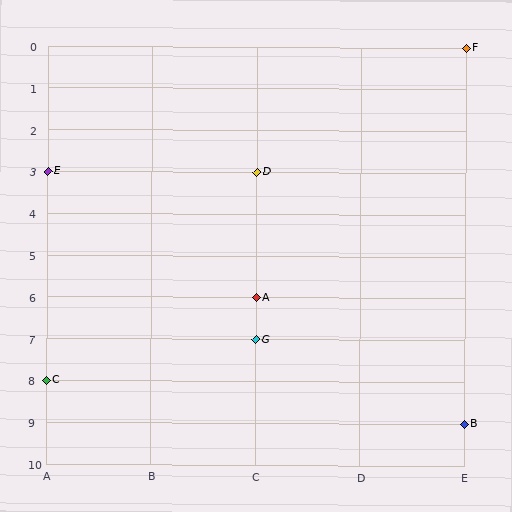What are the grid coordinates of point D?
Point D is at grid coordinates (C, 3).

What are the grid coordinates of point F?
Point F is at grid coordinates (E, 0).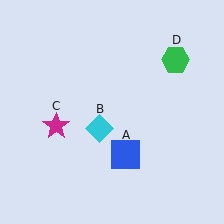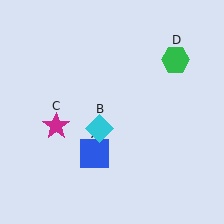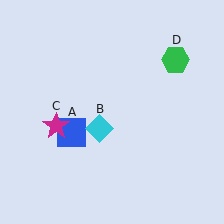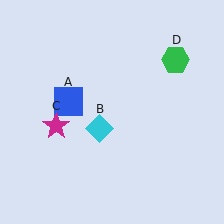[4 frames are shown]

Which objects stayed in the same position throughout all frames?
Cyan diamond (object B) and magenta star (object C) and green hexagon (object D) remained stationary.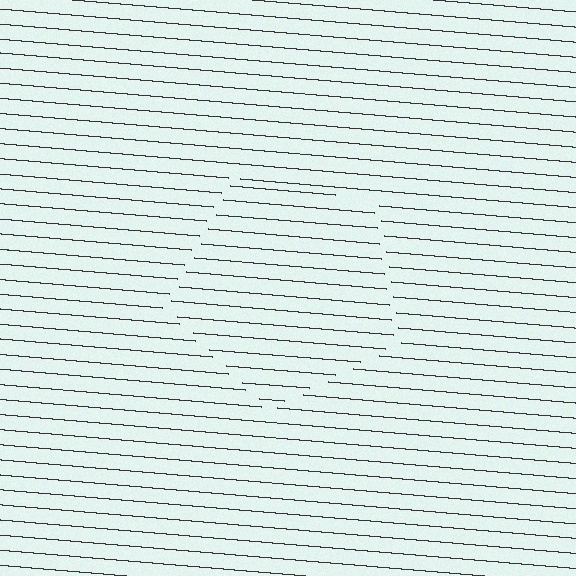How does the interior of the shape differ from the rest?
The interior of the shape contains the same grating, shifted by half a period — the contour is defined by the phase discontinuity where line-ends from the inner and outer gratings abut.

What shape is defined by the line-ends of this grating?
An illusory pentagon. The interior of the shape contains the same grating, shifted by half a period — the contour is defined by the phase discontinuity where line-ends from the inner and outer gratings abut.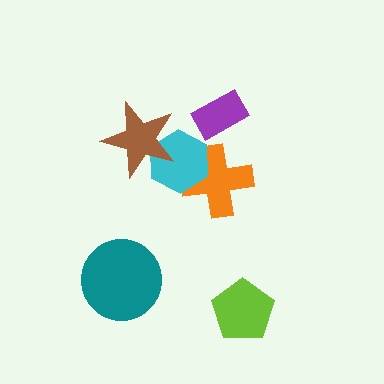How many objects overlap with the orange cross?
1 object overlaps with the orange cross.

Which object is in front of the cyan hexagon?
The brown star is in front of the cyan hexagon.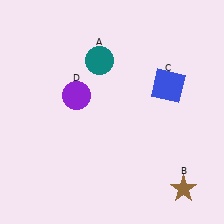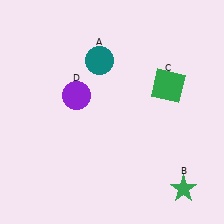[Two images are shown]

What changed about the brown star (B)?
In Image 1, B is brown. In Image 2, it changed to green.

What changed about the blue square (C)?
In Image 1, C is blue. In Image 2, it changed to green.